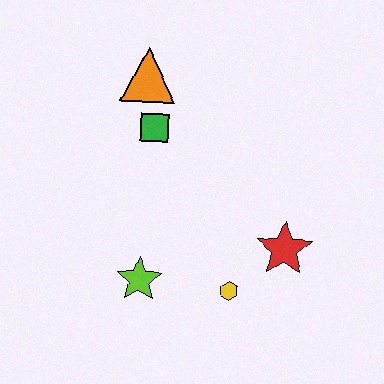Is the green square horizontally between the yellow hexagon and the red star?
No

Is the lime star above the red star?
No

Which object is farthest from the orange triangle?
The yellow hexagon is farthest from the orange triangle.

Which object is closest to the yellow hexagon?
The red star is closest to the yellow hexagon.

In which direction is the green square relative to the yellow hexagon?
The green square is above the yellow hexagon.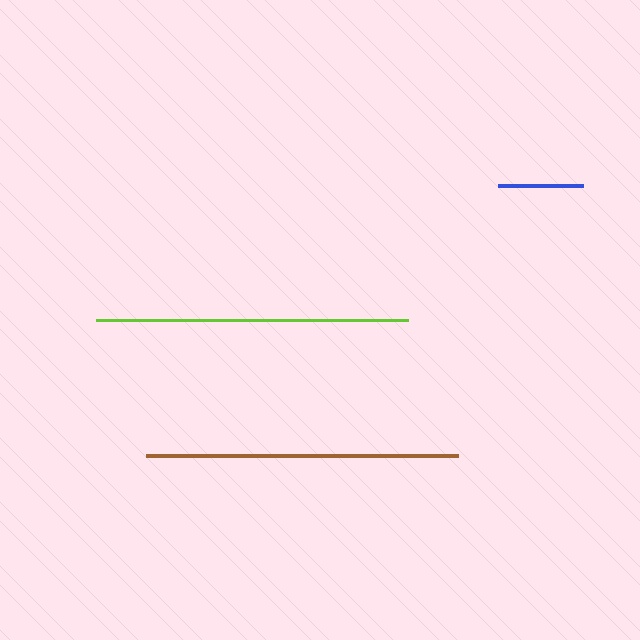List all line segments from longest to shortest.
From longest to shortest: lime, brown, blue.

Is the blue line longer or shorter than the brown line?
The brown line is longer than the blue line.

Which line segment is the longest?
The lime line is the longest at approximately 313 pixels.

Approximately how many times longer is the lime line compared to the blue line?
The lime line is approximately 3.7 times the length of the blue line.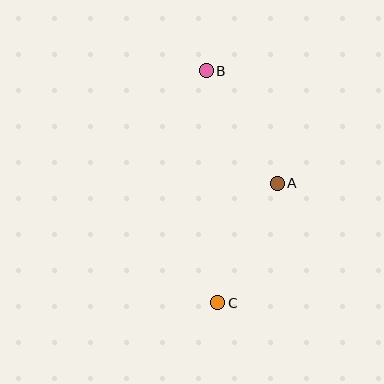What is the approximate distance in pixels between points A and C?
The distance between A and C is approximately 134 pixels.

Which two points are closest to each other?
Points A and B are closest to each other.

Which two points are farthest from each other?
Points B and C are farthest from each other.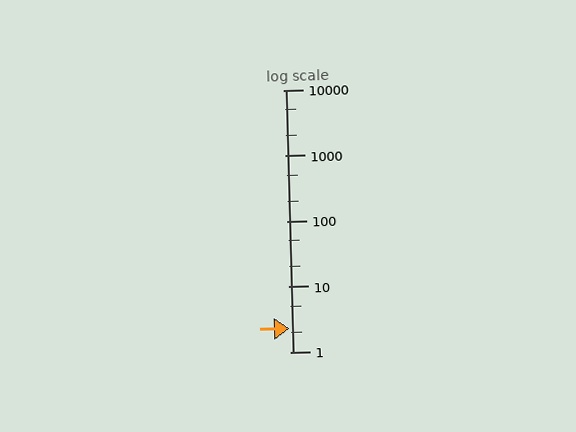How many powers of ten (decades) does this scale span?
The scale spans 4 decades, from 1 to 10000.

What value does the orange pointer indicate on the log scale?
The pointer indicates approximately 2.3.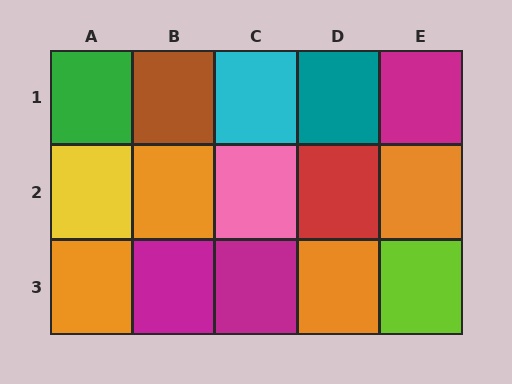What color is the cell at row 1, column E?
Magenta.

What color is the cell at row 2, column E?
Orange.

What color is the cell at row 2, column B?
Orange.